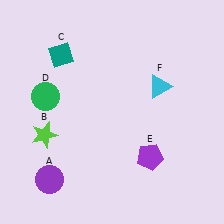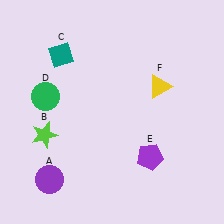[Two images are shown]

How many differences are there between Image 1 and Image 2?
There is 1 difference between the two images.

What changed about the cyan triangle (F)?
In Image 1, F is cyan. In Image 2, it changed to yellow.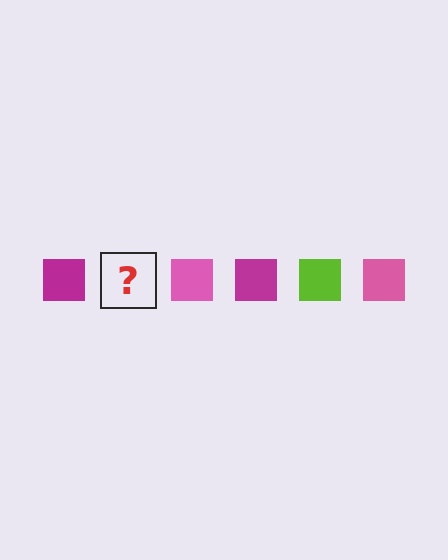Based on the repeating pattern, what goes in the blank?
The blank should be a lime square.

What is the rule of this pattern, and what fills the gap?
The rule is that the pattern cycles through magenta, lime, pink squares. The gap should be filled with a lime square.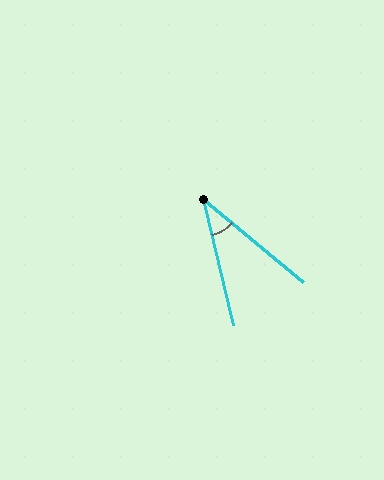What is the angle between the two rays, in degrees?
Approximately 37 degrees.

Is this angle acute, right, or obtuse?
It is acute.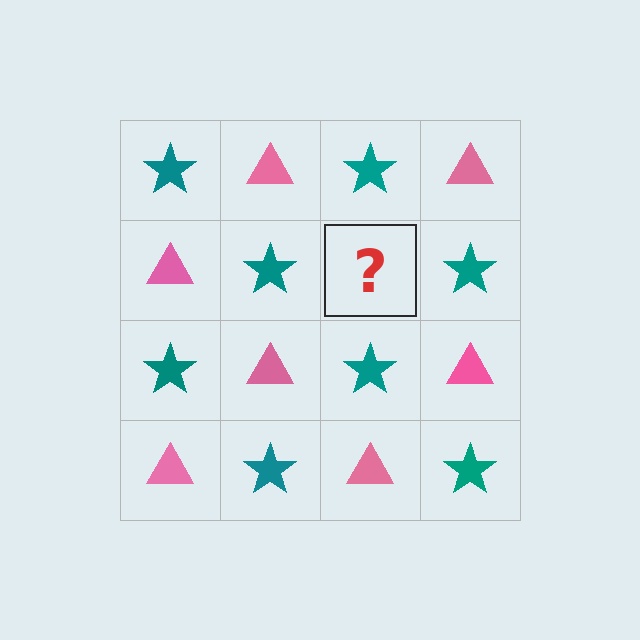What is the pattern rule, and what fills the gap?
The rule is that it alternates teal star and pink triangle in a checkerboard pattern. The gap should be filled with a pink triangle.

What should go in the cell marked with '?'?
The missing cell should contain a pink triangle.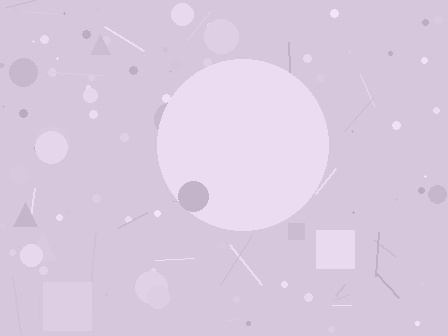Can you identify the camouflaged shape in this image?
The camouflaged shape is a circle.